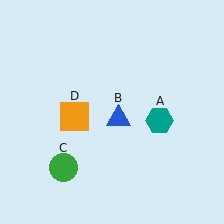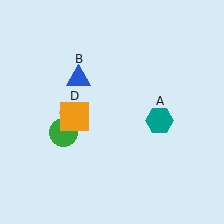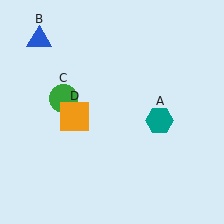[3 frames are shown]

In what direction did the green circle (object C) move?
The green circle (object C) moved up.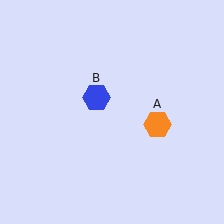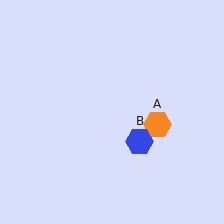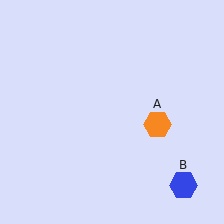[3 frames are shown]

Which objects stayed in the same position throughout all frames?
Orange hexagon (object A) remained stationary.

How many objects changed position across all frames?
1 object changed position: blue hexagon (object B).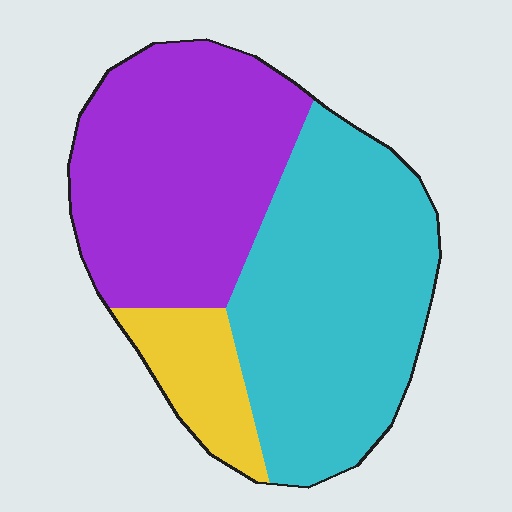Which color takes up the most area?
Cyan, at roughly 45%.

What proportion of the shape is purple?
Purple takes up about two fifths (2/5) of the shape.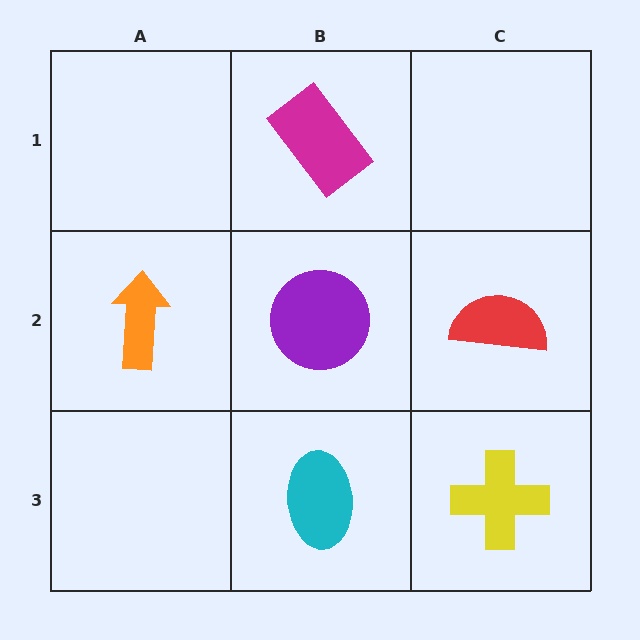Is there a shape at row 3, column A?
No, that cell is empty.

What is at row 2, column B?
A purple circle.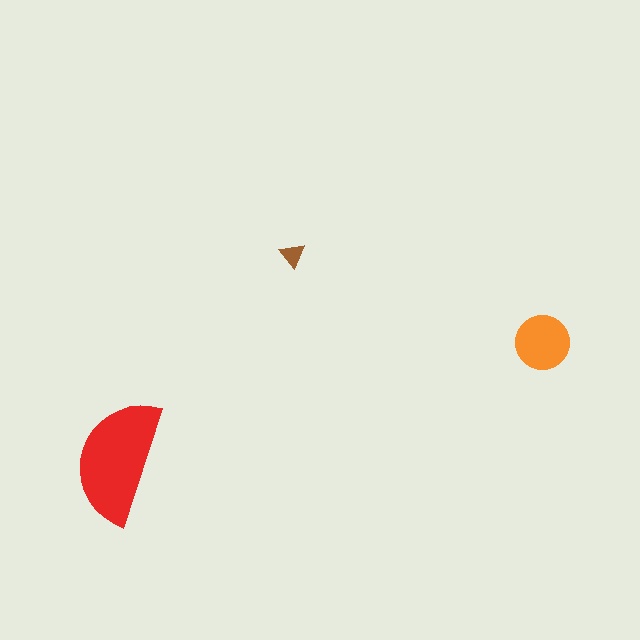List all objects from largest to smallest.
The red semicircle, the orange circle, the brown triangle.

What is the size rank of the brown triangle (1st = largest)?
3rd.